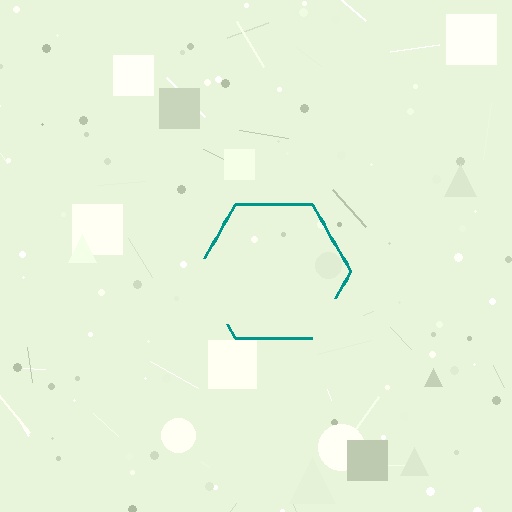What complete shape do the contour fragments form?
The contour fragments form a hexagon.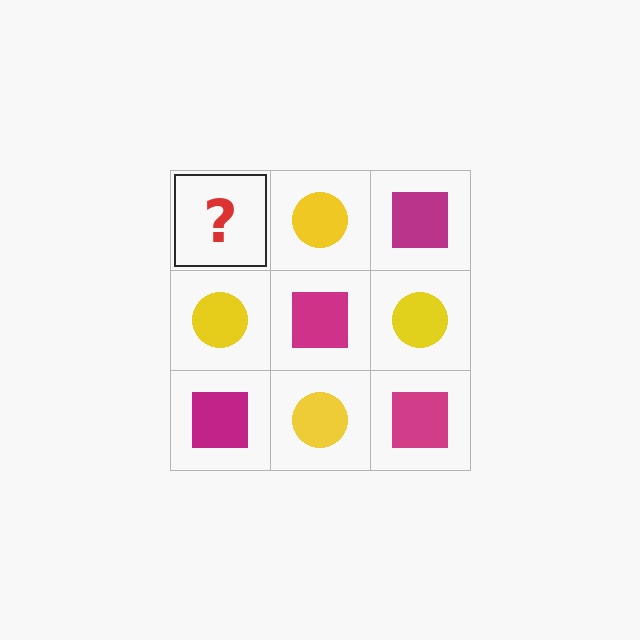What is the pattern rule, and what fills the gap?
The rule is that it alternates magenta square and yellow circle in a checkerboard pattern. The gap should be filled with a magenta square.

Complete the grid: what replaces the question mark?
The question mark should be replaced with a magenta square.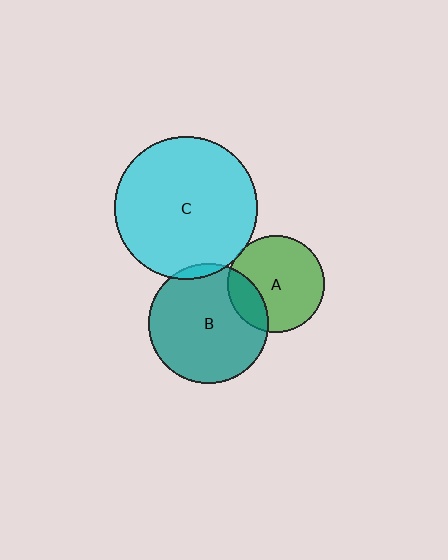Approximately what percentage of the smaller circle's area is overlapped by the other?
Approximately 20%.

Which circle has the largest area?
Circle C (cyan).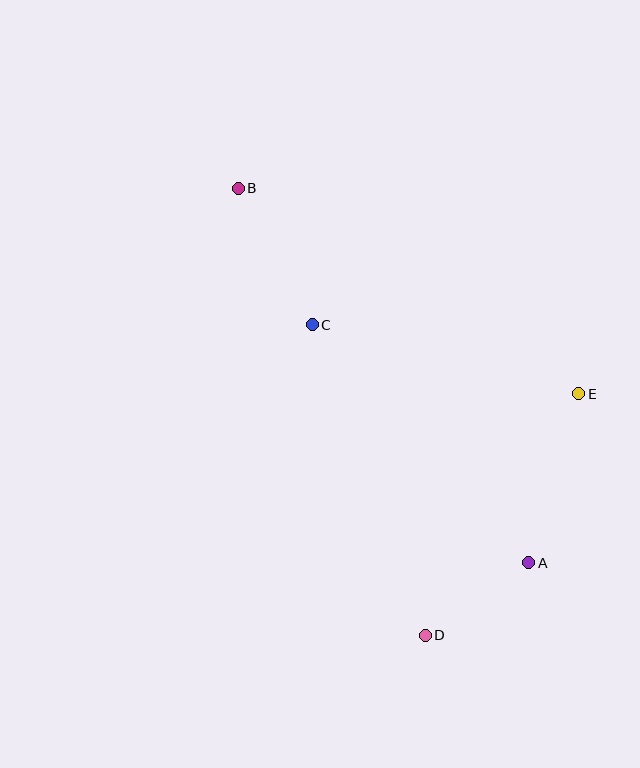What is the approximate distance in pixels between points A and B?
The distance between A and B is approximately 474 pixels.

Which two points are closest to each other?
Points A and D are closest to each other.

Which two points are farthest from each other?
Points B and D are farthest from each other.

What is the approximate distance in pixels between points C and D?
The distance between C and D is approximately 330 pixels.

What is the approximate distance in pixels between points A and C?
The distance between A and C is approximately 322 pixels.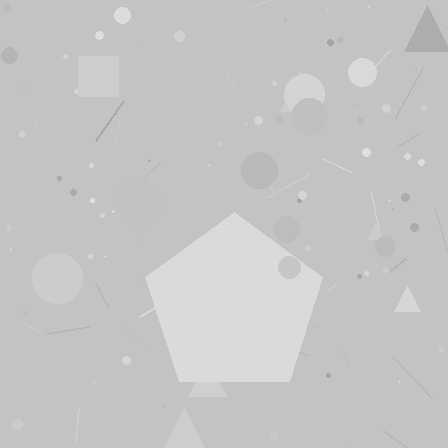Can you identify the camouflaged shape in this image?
The camouflaged shape is a pentagon.